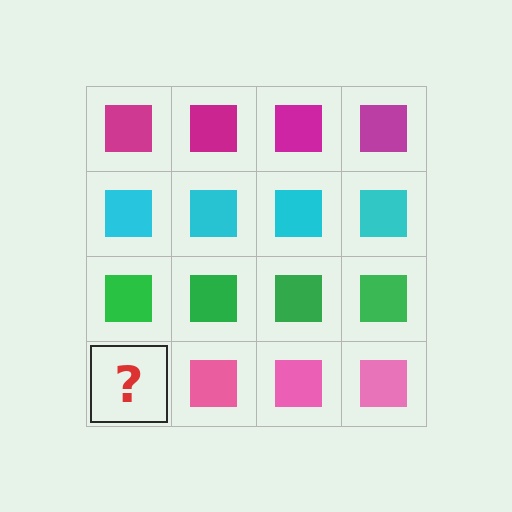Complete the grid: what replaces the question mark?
The question mark should be replaced with a pink square.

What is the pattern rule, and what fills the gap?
The rule is that each row has a consistent color. The gap should be filled with a pink square.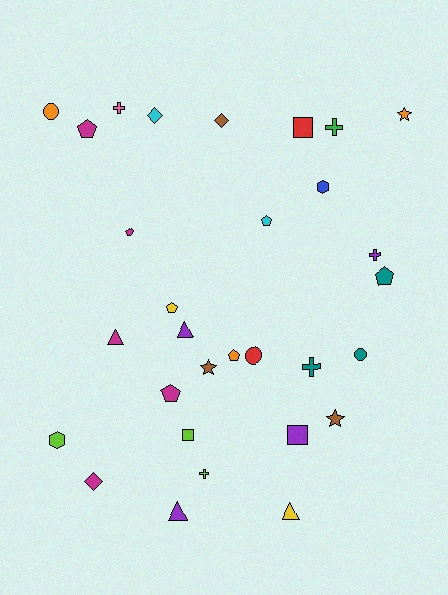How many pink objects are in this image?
There is 1 pink object.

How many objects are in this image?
There are 30 objects.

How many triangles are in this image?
There are 4 triangles.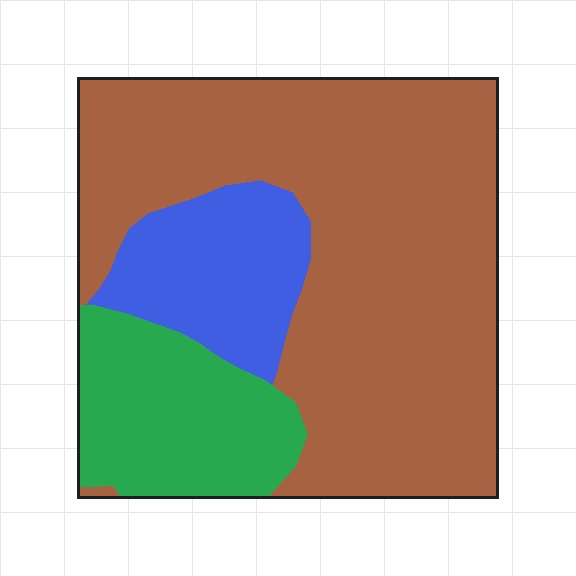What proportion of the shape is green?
Green covers about 20% of the shape.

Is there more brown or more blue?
Brown.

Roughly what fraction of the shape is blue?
Blue takes up about one sixth (1/6) of the shape.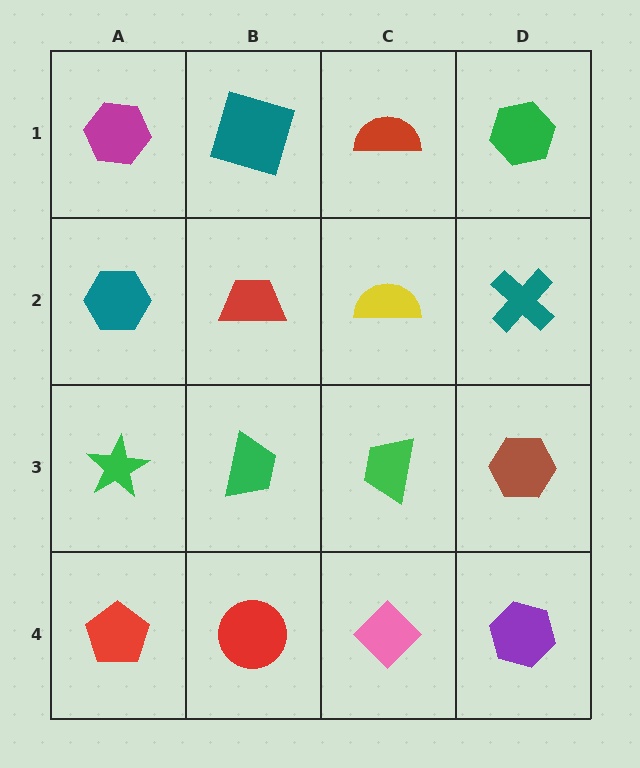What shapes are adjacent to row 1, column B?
A red trapezoid (row 2, column B), a magenta hexagon (row 1, column A), a red semicircle (row 1, column C).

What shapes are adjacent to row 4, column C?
A green trapezoid (row 3, column C), a red circle (row 4, column B), a purple hexagon (row 4, column D).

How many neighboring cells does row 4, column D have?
2.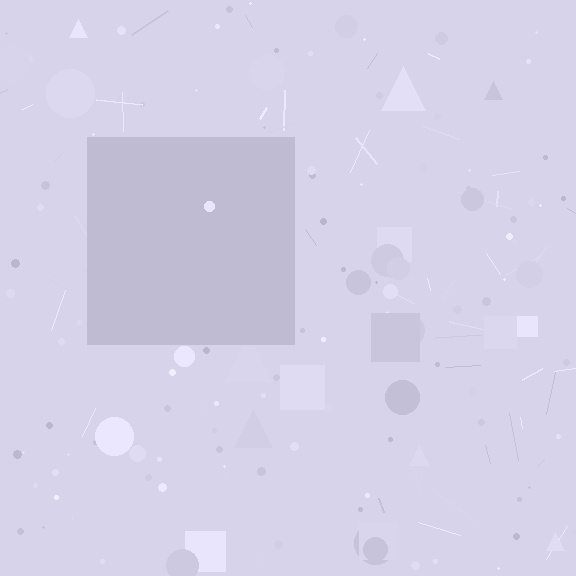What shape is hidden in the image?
A square is hidden in the image.